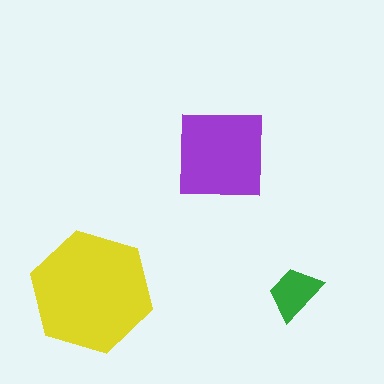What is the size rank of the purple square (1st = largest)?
2nd.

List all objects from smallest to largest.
The green trapezoid, the purple square, the yellow hexagon.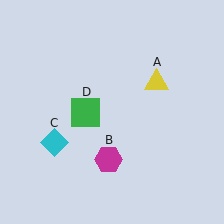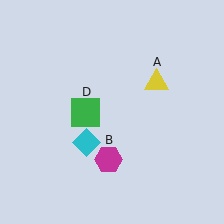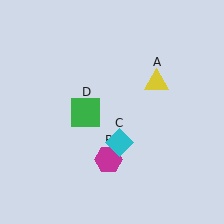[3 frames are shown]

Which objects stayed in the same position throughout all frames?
Yellow triangle (object A) and magenta hexagon (object B) and green square (object D) remained stationary.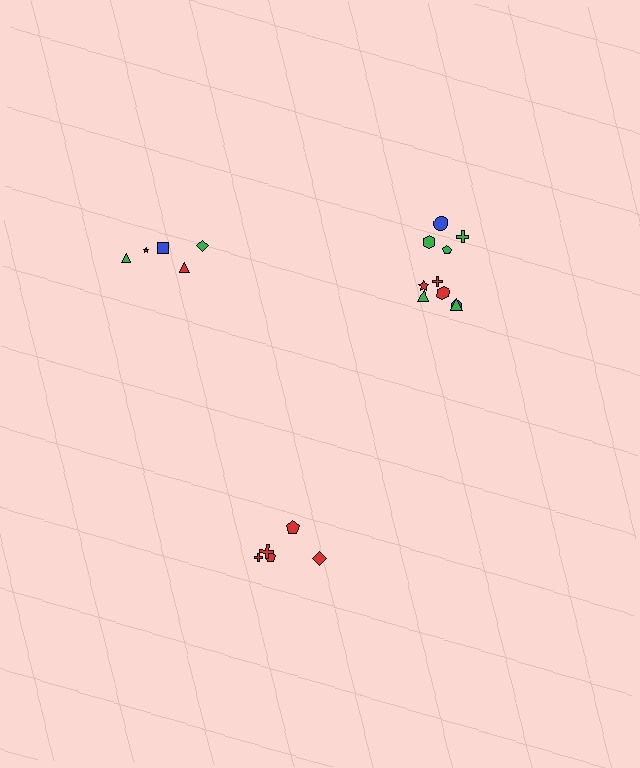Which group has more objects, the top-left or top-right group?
The top-right group.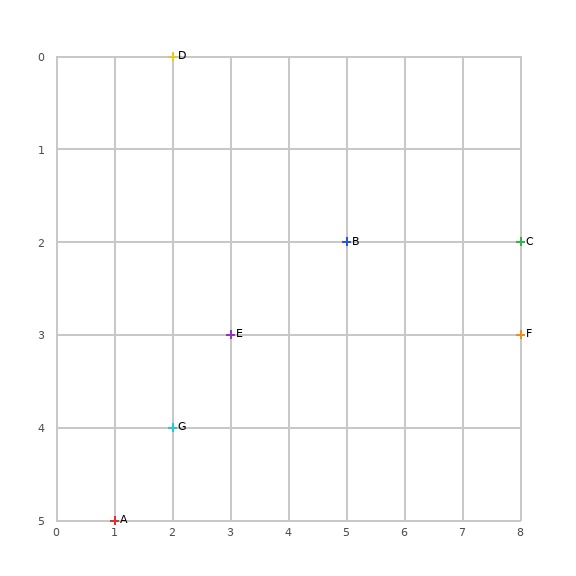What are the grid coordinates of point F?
Point F is at grid coordinates (8, 3).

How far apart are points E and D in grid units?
Points E and D are 1 column and 3 rows apart (about 3.2 grid units diagonally).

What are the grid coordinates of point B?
Point B is at grid coordinates (5, 2).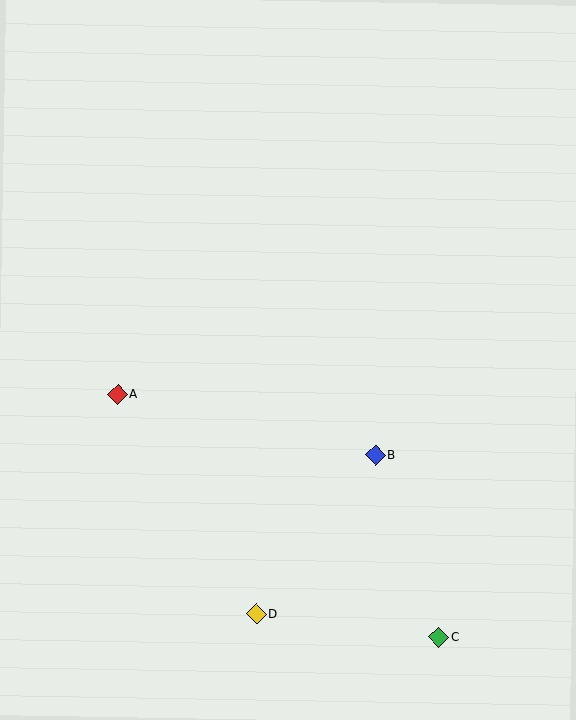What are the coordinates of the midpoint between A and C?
The midpoint between A and C is at (278, 515).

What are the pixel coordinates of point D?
Point D is at (256, 614).